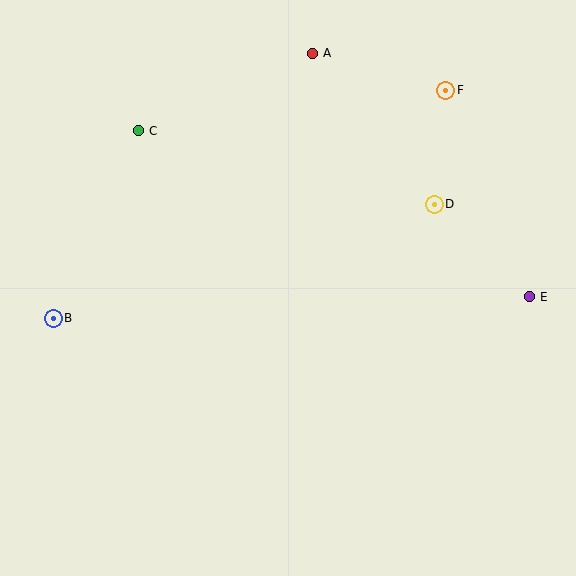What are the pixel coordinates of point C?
Point C is at (138, 131).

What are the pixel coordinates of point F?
Point F is at (446, 90).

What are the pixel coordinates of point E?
Point E is at (529, 297).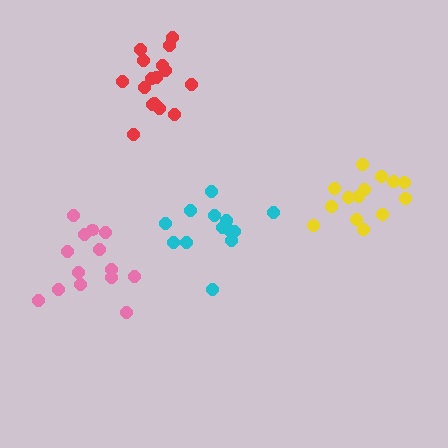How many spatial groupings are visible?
There are 4 spatial groupings.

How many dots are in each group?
Group 1: 14 dots, Group 2: 16 dots, Group 3: 14 dots, Group 4: 13 dots (57 total).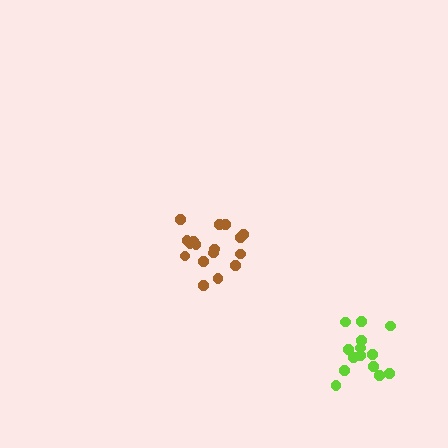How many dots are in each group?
Group 1: 17 dots, Group 2: 14 dots (31 total).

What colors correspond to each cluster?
The clusters are colored: brown, lime.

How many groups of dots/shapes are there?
There are 2 groups.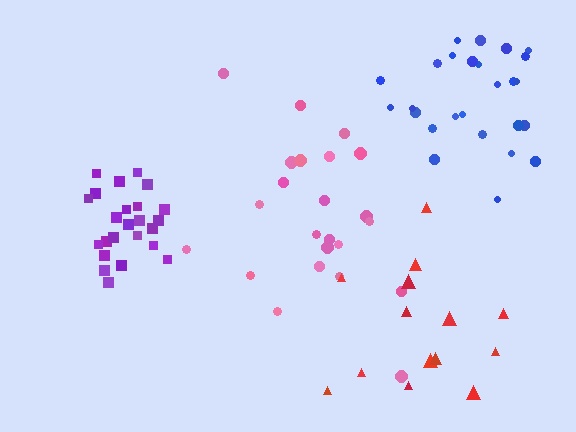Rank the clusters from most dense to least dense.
purple, blue, pink, red.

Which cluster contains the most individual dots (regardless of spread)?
Blue (26).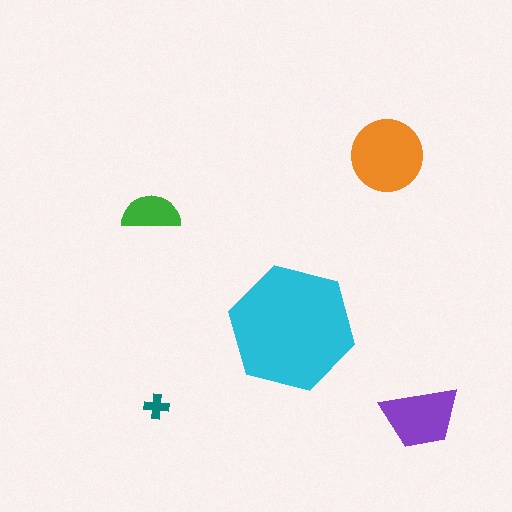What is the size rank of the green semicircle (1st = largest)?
4th.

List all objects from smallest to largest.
The teal cross, the green semicircle, the purple trapezoid, the orange circle, the cyan hexagon.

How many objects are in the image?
There are 5 objects in the image.